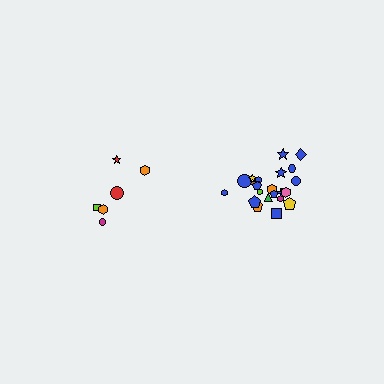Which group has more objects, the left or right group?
The right group.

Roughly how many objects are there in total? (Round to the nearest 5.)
Roughly 30 objects in total.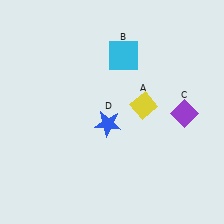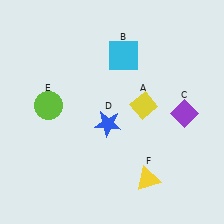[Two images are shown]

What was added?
A lime circle (E), a yellow triangle (F) were added in Image 2.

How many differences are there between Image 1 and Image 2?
There are 2 differences between the two images.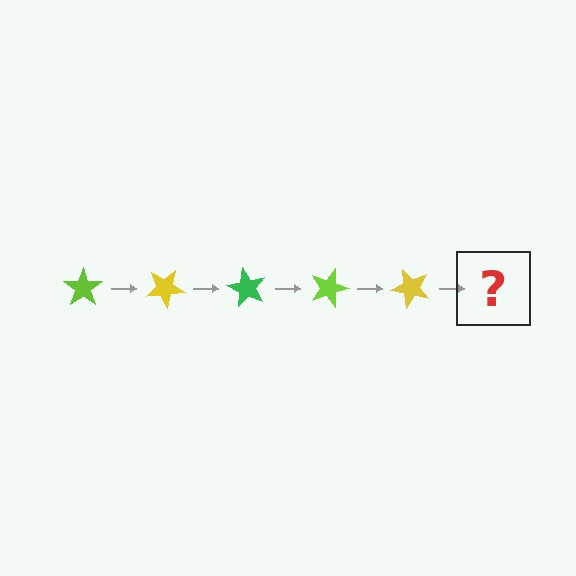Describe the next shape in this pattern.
It should be a green star, rotated 150 degrees from the start.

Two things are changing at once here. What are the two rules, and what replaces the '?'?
The two rules are that it rotates 30 degrees each step and the color cycles through lime, yellow, and green. The '?' should be a green star, rotated 150 degrees from the start.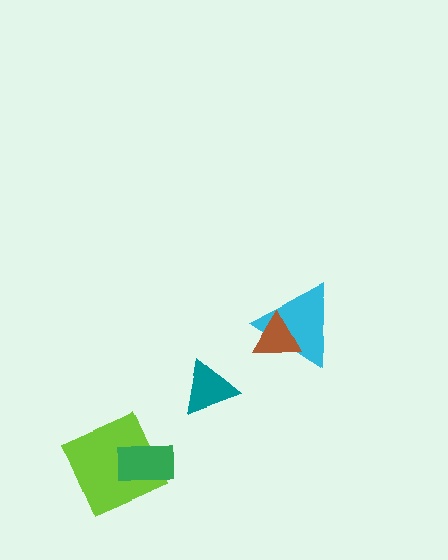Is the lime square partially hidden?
Yes, it is partially covered by another shape.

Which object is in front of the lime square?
The green rectangle is in front of the lime square.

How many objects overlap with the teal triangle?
0 objects overlap with the teal triangle.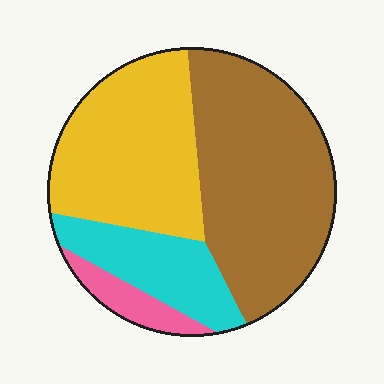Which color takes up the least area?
Pink, at roughly 5%.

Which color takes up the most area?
Brown, at roughly 45%.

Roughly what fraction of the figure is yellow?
Yellow covers roughly 35% of the figure.